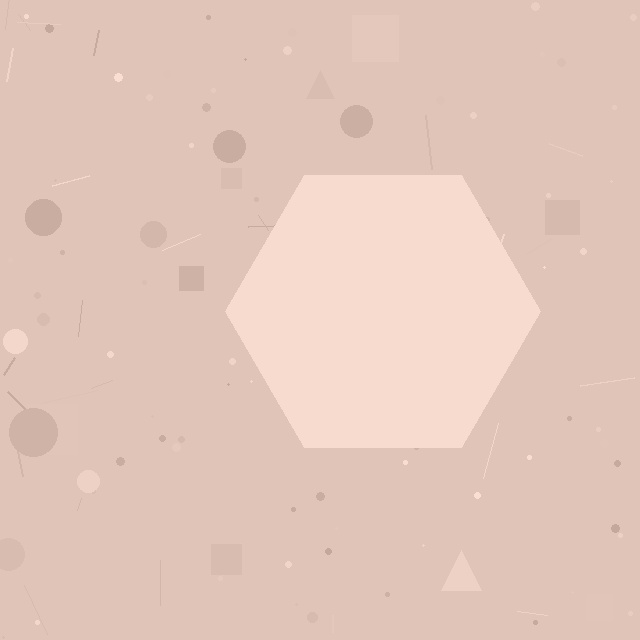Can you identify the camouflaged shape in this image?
The camouflaged shape is a hexagon.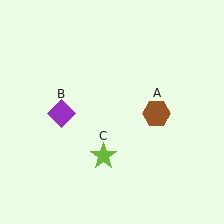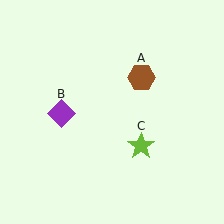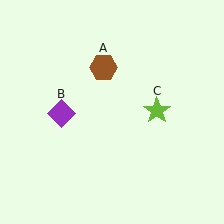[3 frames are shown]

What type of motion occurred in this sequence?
The brown hexagon (object A), lime star (object C) rotated counterclockwise around the center of the scene.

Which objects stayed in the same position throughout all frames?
Purple diamond (object B) remained stationary.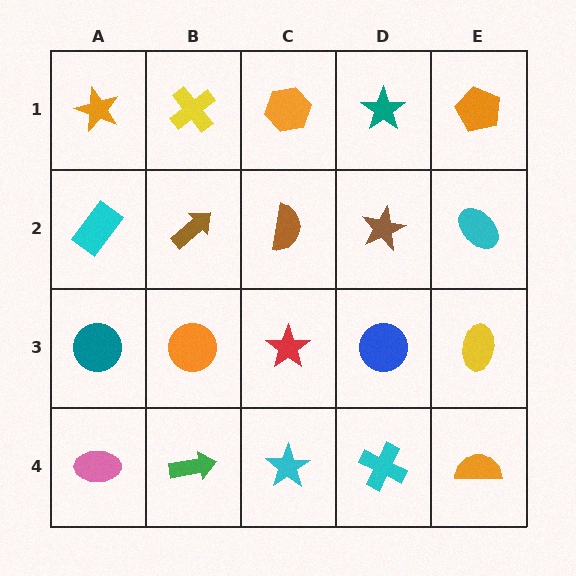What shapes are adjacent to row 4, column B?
An orange circle (row 3, column B), a pink ellipse (row 4, column A), a cyan star (row 4, column C).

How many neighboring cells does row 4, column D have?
3.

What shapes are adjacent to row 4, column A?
A teal circle (row 3, column A), a green arrow (row 4, column B).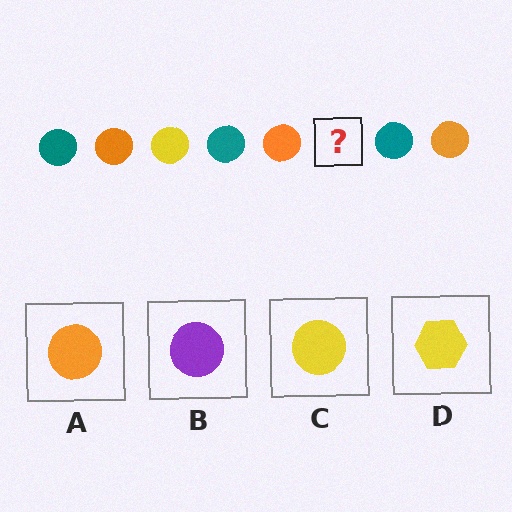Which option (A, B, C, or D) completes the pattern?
C.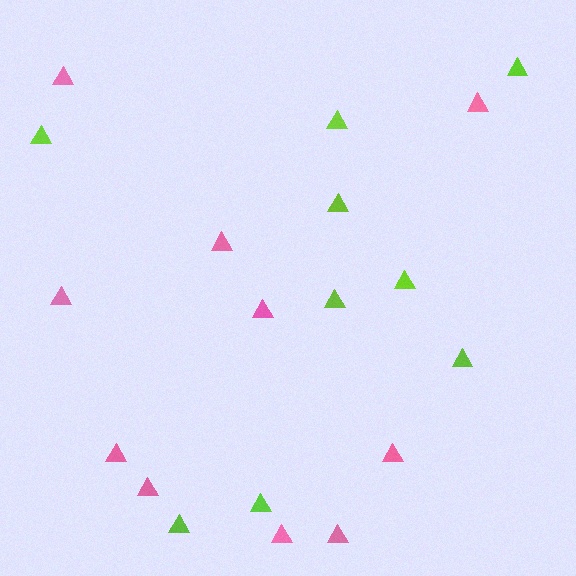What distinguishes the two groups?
There are 2 groups: one group of lime triangles (9) and one group of pink triangles (10).